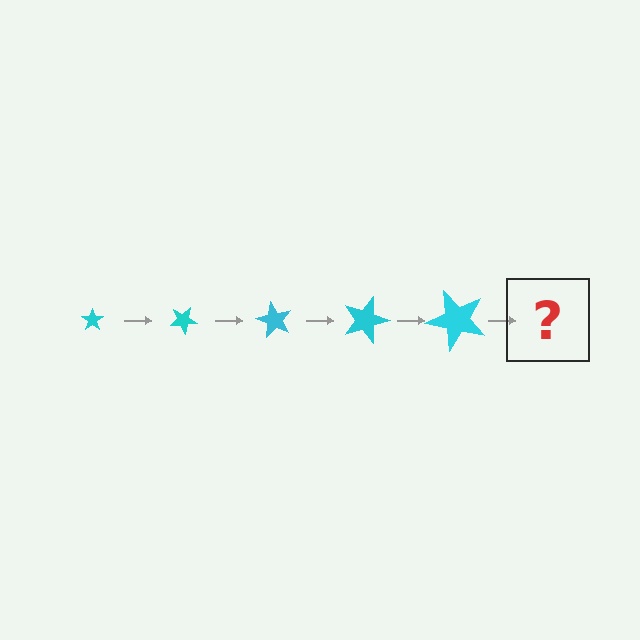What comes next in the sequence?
The next element should be a star, larger than the previous one and rotated 150 degrees from the start.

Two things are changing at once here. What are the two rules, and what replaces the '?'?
The two rules are that the star grows larger each step and it rotates 30 degrees each step. The '?' should be a star, larger than the previous one and rotated 150 degrees from the start.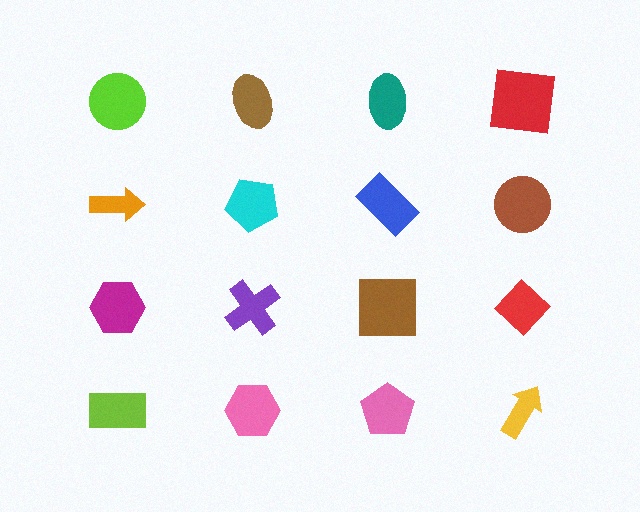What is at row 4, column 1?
A lime rectangle.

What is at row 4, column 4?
A yellow arrow.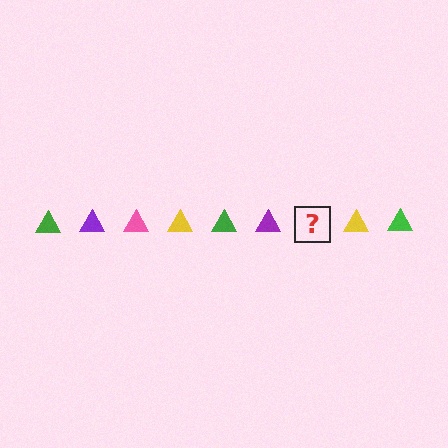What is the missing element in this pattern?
The missing element is a pink triangle.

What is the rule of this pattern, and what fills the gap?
The rule is that the pattern cycles through green, purple, pink, yellow triangles. The gap should be filled with a pink triangle.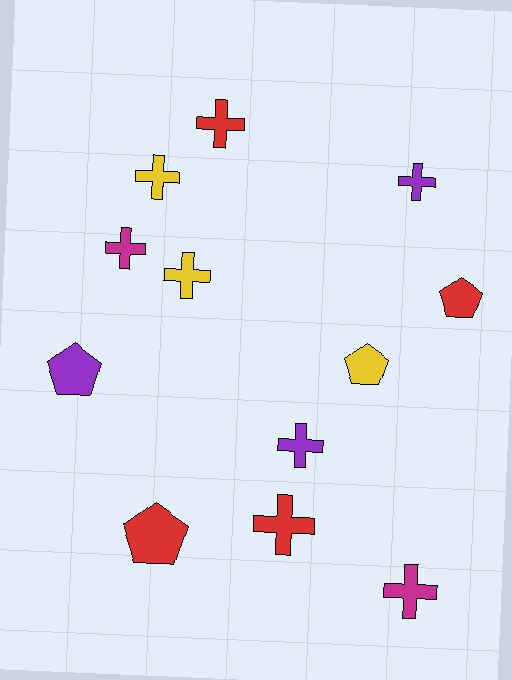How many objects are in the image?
There are 12 objects.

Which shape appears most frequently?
Cross, with 8 objects.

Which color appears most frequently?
Red, with 4 objects.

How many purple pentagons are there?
There is 1 purple pentagon.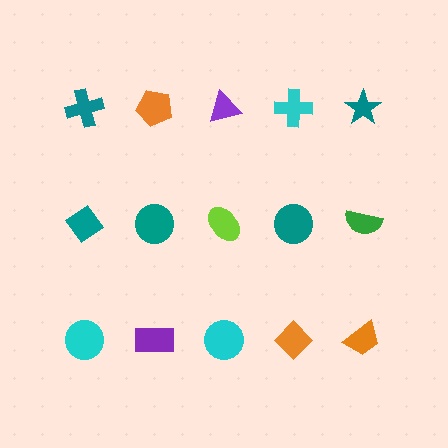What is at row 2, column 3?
A lime ellipse.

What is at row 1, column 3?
A purple triangle.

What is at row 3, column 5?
An orange trapezoid.